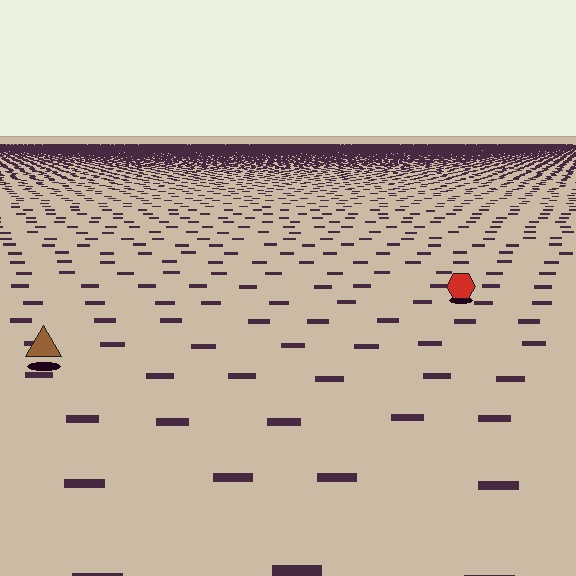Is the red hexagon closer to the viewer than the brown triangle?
No. The brown triangle is closer — you can tell from the texture gradient: the ground texture is coarser near it.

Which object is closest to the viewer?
The brown triangle is closest. The texture marks near it are larger and more spread out.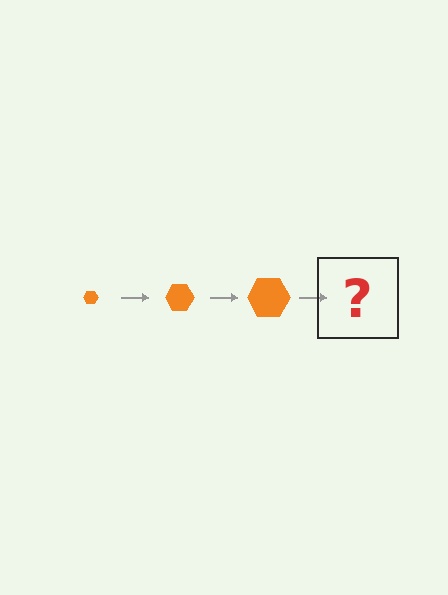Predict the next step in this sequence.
The next step is an orange hexagon, larger than the previous one.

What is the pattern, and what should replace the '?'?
The pattern is that the hexagon gets progressively larger each step. The '?' should be an orange hexagon, larger than the previous one.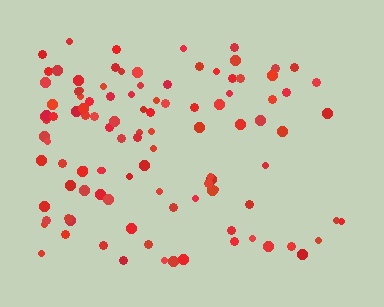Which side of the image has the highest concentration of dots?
The left.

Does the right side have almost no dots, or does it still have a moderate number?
Still a moderate number, just noticeably fewer than the left.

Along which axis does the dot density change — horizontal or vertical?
Horizontal.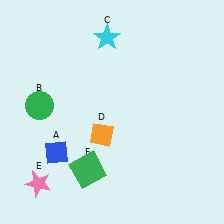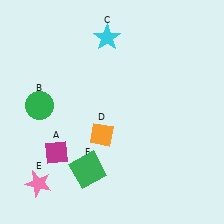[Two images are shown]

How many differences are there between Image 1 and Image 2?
There is 1 difference between the two images.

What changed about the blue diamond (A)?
In Image 1, A is blue. In Image 2, it changed to magenta.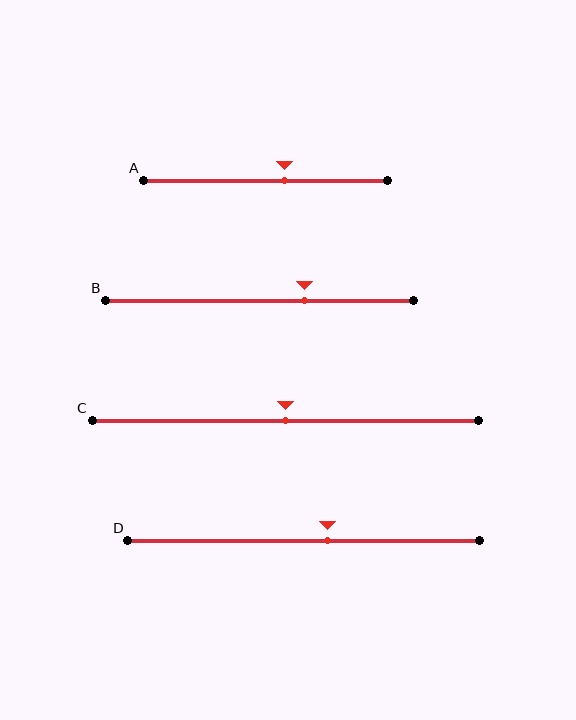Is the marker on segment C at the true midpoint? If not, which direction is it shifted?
Yes, the marker on segment C is at the true midpoint.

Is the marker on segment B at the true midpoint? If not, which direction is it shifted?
No, the marker on segment B is shifted to the right by about 15% of the segment length.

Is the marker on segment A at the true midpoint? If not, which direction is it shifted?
No, the marker on segment A is shifted to the right by about 8% of the segment length.